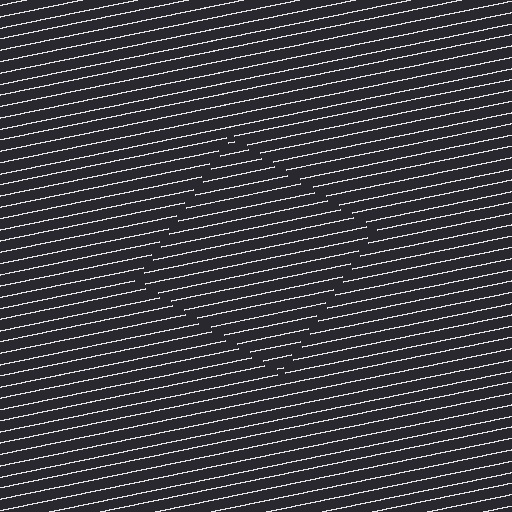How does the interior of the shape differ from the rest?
The interior of the shape contains the same grating, shifted by half a period — the contour is defined by the phase discontinuity where line-ends from the inner and outer gratings abut.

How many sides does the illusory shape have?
4 sides — the line-ends trace a square.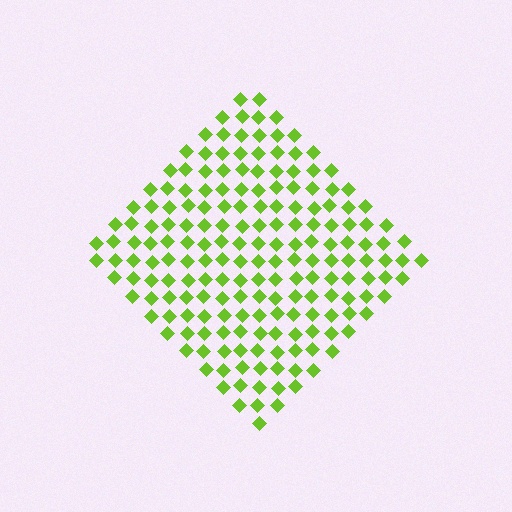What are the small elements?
The small elements are diamonds.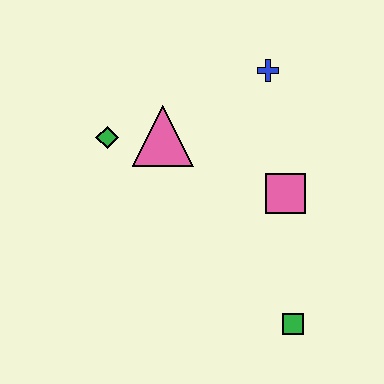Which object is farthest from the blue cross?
The green square is farthest from the blue cross.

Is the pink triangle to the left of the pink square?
Yes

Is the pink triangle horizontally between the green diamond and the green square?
Yes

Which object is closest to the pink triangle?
The green diamond is closest to the pink triangle.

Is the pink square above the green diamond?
No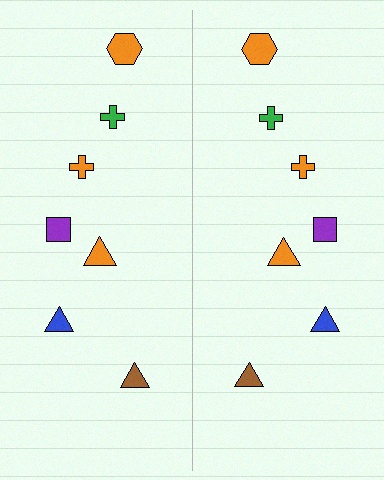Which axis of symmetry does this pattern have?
The pattern has a vertical axis of symmetry running through the center of the image.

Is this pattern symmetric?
Yes, this pattern has bilateral (reflection) symmetry.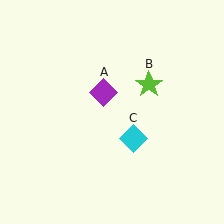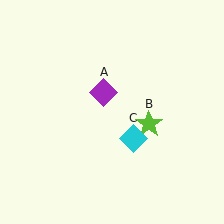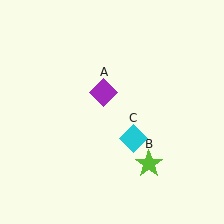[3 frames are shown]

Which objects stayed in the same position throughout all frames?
Purple diamond (object A) and cyan diamond (object C) remained stationary.